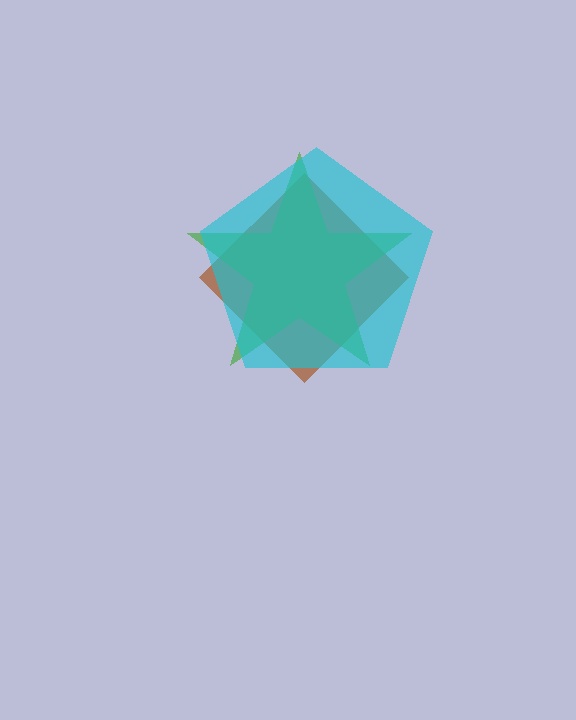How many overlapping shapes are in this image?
There are 3 overlapping shapes in the image.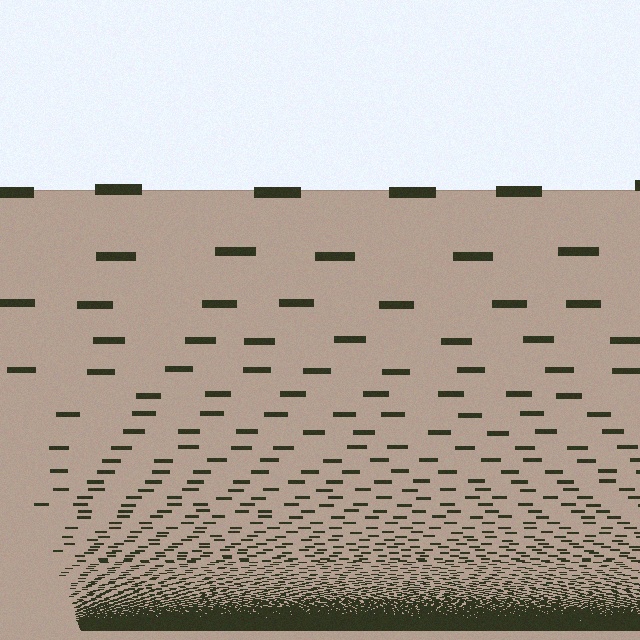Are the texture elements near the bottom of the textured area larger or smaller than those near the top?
Smaller. The gradient is inverted — elements near the bottom are smaller and denser.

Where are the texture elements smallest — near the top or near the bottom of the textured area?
Near the bottom.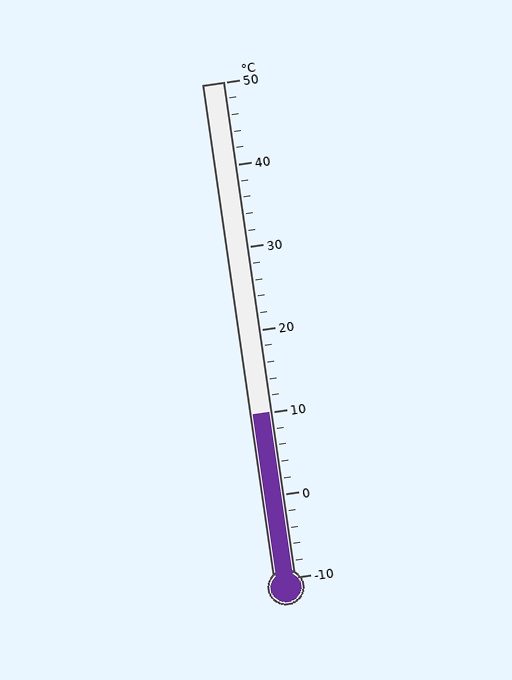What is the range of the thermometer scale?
The thermometer scale ranges from -10°C to 50°C.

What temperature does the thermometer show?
The thermometer shows approximately 10°C.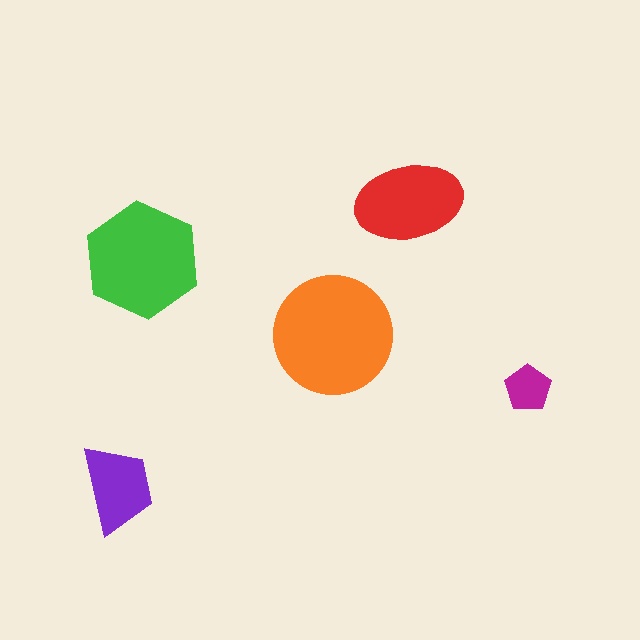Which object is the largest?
The orange circle.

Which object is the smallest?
The magenta pentagon.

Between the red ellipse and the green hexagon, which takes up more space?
The green hexagon.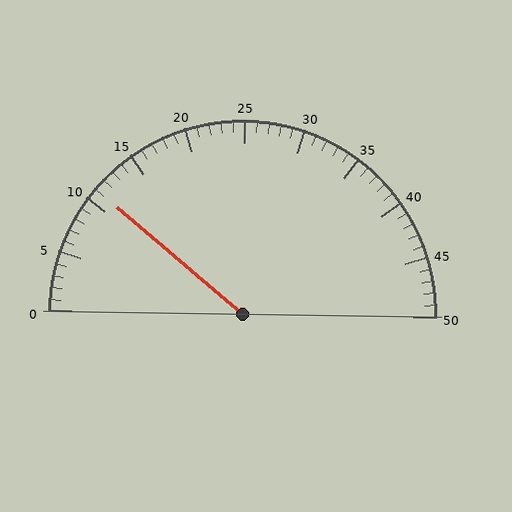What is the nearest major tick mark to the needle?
The nearest major tick mark is 10.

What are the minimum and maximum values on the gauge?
The gauge ranges from 0 to 50.